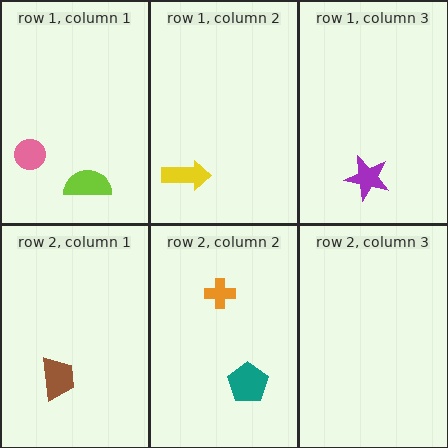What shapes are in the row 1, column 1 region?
The lime semicircle, the pink circle.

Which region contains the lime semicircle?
The row 1, column 1 region.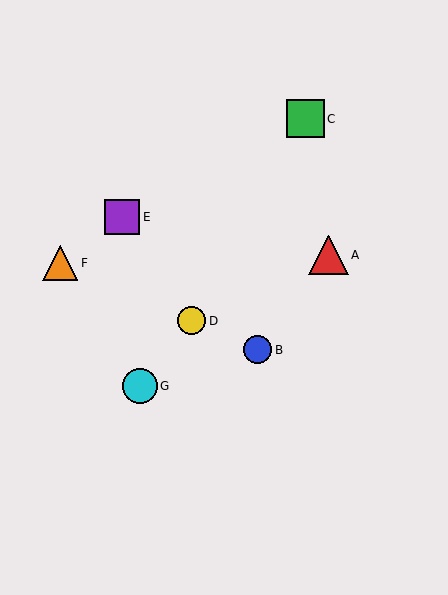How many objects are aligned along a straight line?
3 objects (B, D, F) are aligned along a straight line.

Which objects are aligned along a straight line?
Objects B, D, F are aligned along a straight line.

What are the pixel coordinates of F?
Object F is at (60, 263).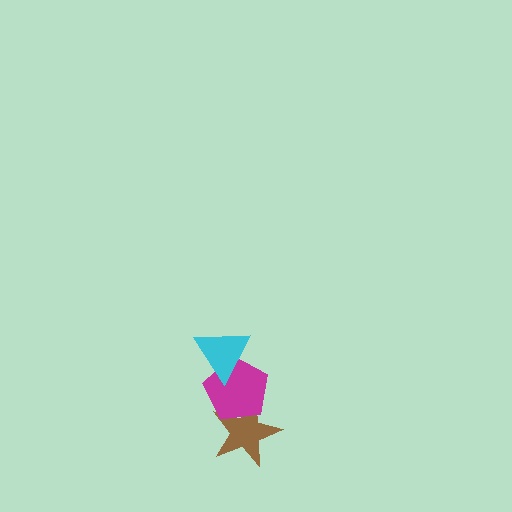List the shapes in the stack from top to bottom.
From top to bottom: the cyan triangle, the magenta pentagon, the brown star.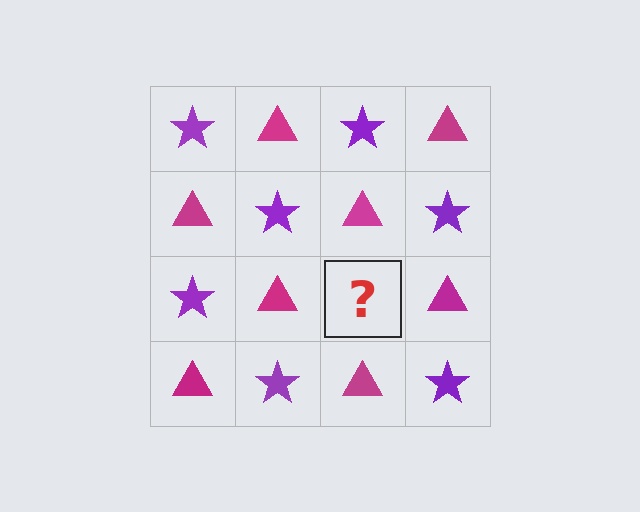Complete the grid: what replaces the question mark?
The question mark should be replaced with a purple star.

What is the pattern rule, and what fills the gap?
The rule is that it alternates purple star and magenta triangle in a checkerboard pattern. The gap should be filled with a purple star.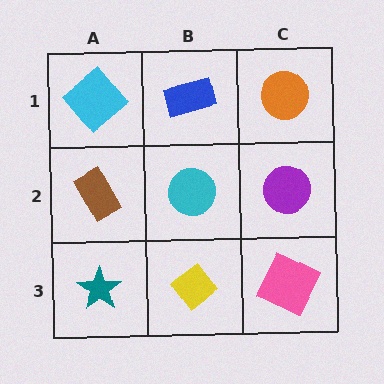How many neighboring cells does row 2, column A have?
3.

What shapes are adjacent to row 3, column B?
A cyan circle (row 2, column B), a teal star (row 3, column A), a pink square (row 3, column C).